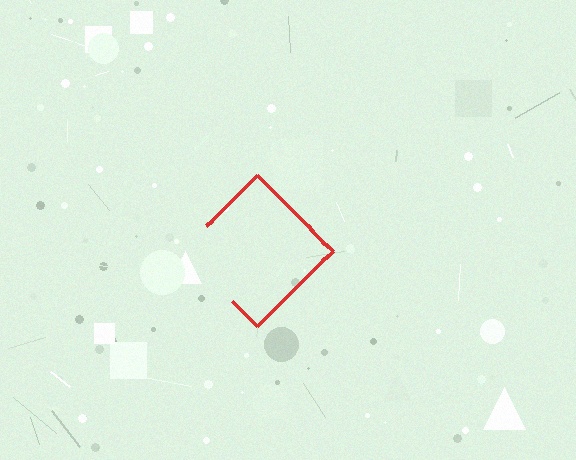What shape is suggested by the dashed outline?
The dashed outline suggests a diamond.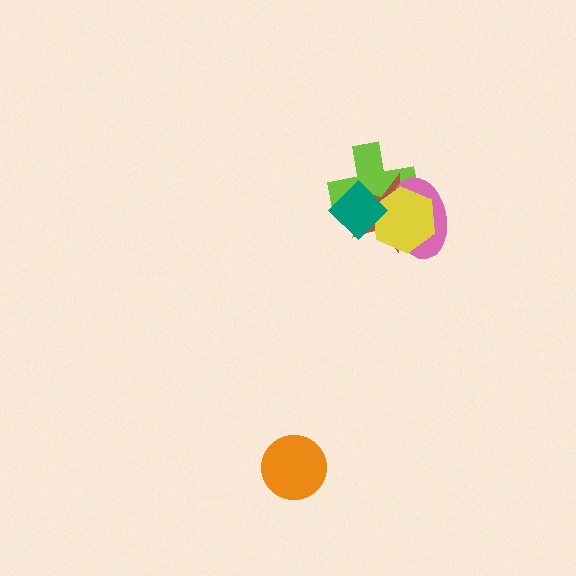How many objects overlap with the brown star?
4 objects overlap with the brown star.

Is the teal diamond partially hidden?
No, no other shape covers it.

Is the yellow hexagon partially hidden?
Yes, it is partially covered by another shape.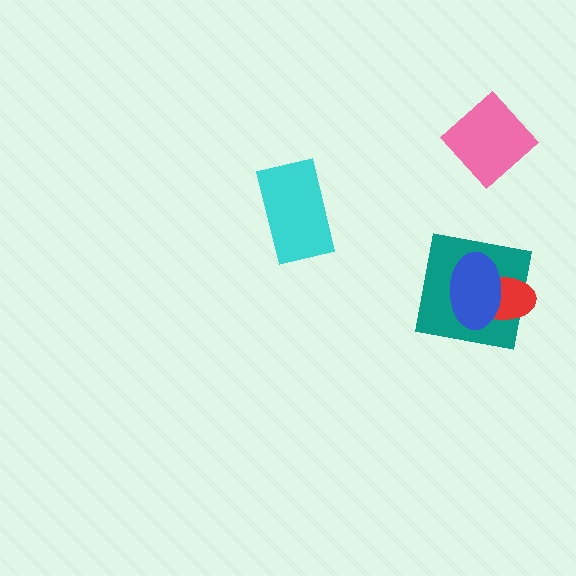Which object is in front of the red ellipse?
The blue ellipse is in front of the red ellipse.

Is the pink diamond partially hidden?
No, no other shape covers it.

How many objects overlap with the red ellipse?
2 objects overlap with the red ellipse.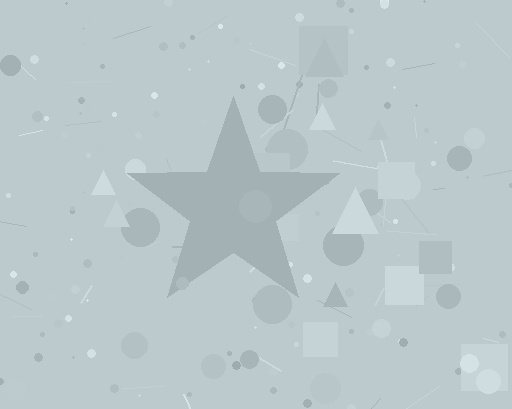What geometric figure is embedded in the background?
A star is embedded in the background.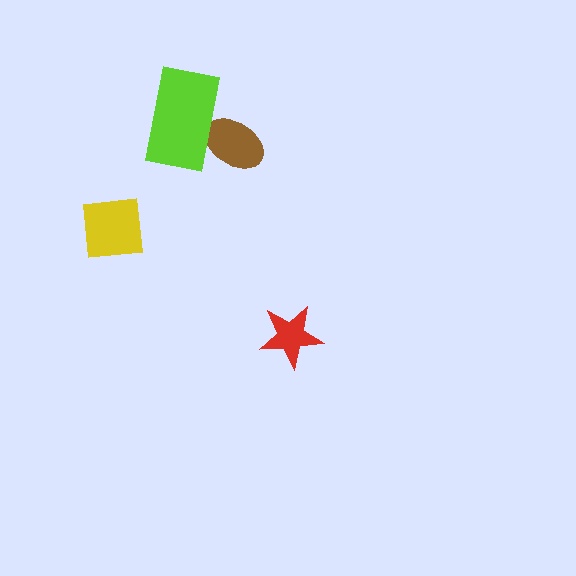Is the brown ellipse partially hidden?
Yes, it is partially covered by another shape.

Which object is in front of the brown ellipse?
The lime rectangle is in front of the brown ellipse.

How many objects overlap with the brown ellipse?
1 object overlaps with the brown ellipse.